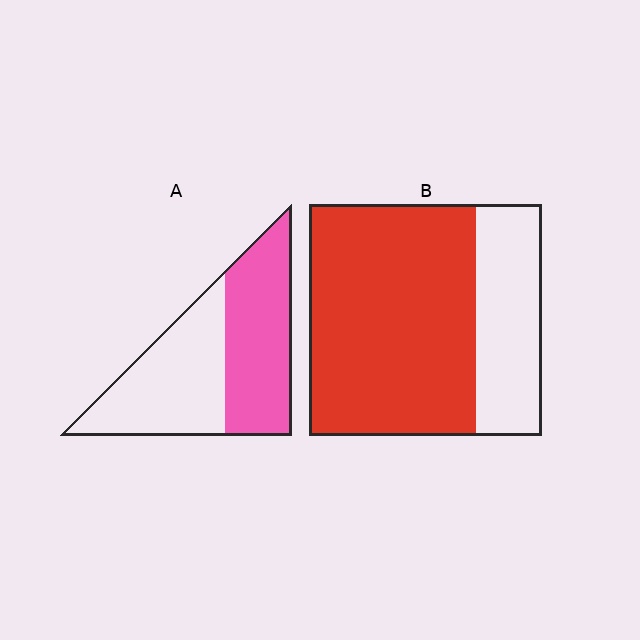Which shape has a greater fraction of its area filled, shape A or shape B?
Shape B.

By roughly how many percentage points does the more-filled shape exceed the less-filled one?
By roughly 20 percentage points (B over A).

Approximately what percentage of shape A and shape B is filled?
A is approximately 50% and B is approximately 70%.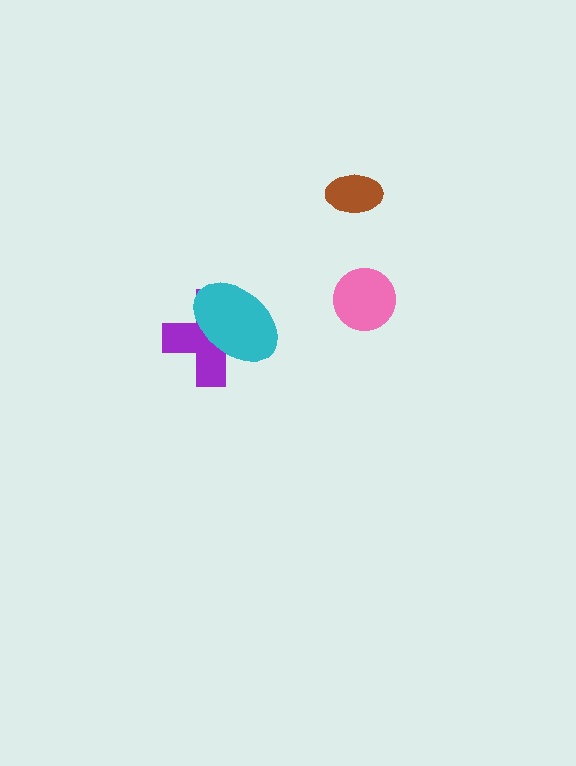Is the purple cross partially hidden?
Yes, it is partially covered by another shape.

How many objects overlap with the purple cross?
1 object overlaps with the purple cross.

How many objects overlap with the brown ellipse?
0 objects overlap with the brown ellipse.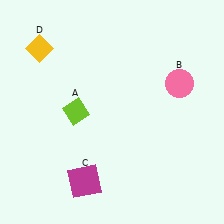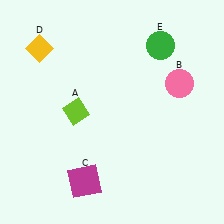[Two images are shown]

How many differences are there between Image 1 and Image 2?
There is 1 difference between the two images.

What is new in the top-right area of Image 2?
A green circle (E) was added in the top-right area of Image 2.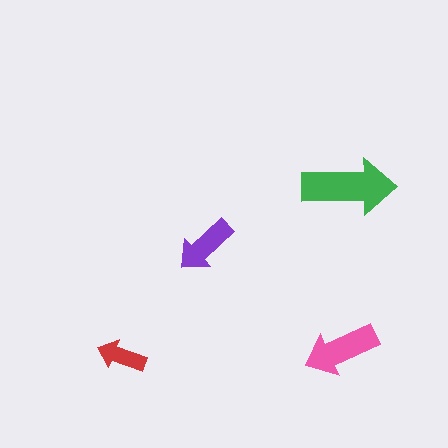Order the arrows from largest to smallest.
the green one, the pink one, the purple one, the red one.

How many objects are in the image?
There are 4 objects in the image.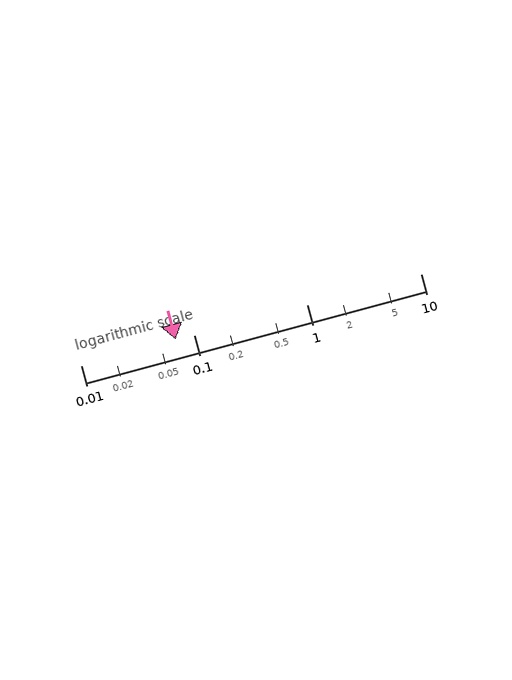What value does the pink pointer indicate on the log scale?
The pointer indicates approximately 0.069.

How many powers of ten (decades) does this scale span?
The scale spans 3 decades, from 0.01 to 10.